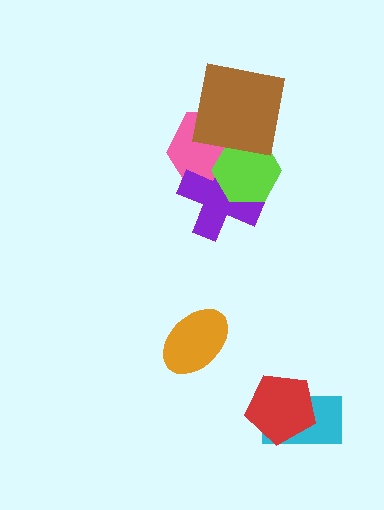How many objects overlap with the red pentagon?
1 object overlaps with the red pentagon.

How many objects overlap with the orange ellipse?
0 objects overlap with the orange ellipse.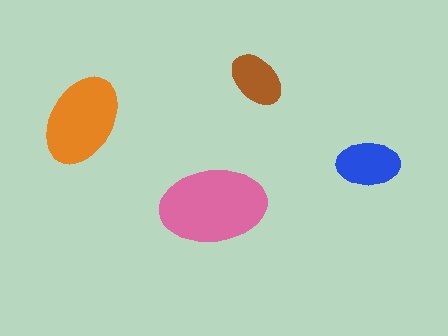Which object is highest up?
The brown ellipse is topmost.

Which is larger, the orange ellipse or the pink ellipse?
The pink one.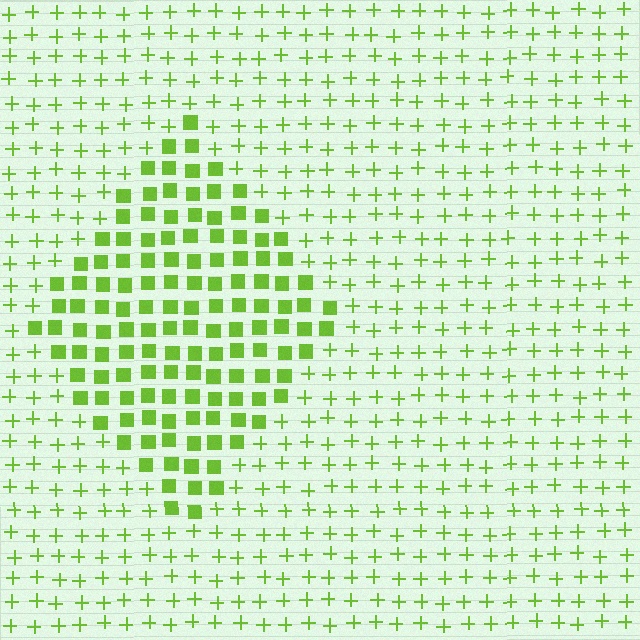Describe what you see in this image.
The image is filled with small lime elements arranged in a uniform grid. A diamond-shaped region contains squares, while the surrounding area contains plus signs. The boundary is defined purely by the change in element shape.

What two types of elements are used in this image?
The image uses squares inside the diamond region and plus signs outside it.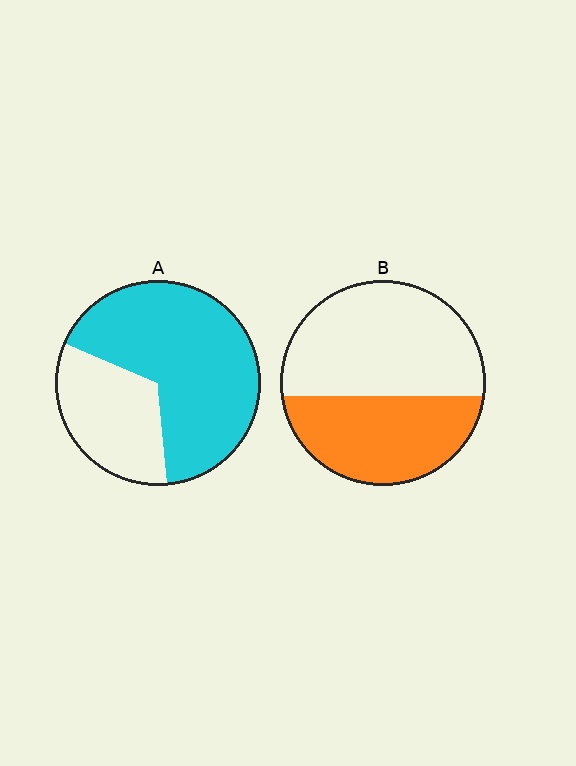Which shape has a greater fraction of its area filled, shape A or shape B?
Shape A.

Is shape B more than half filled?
No.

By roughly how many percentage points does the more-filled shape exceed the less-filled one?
By roughly 25 percentage points (A over B).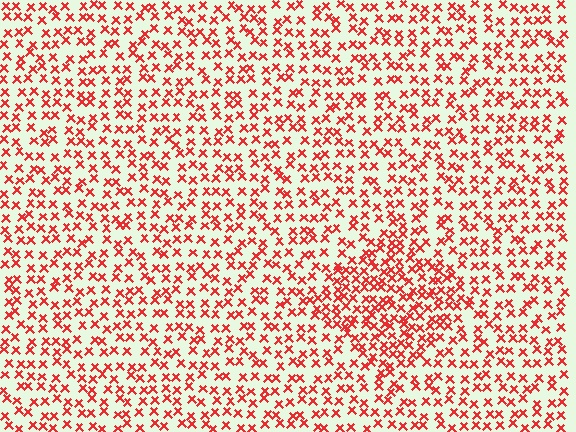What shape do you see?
I see a diamond.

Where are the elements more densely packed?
The elements are more densely packed inside the diamond boundary.